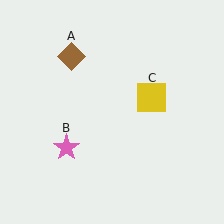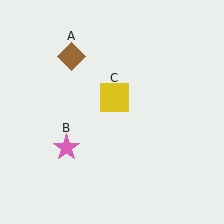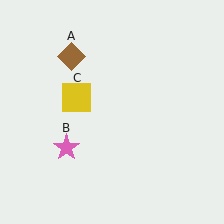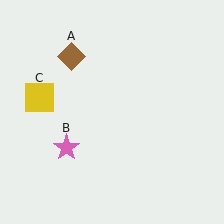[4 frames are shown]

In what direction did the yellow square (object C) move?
The yellow square (object C) moved left.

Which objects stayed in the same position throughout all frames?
Brown diamond (object A) and pink star (object B) remained stationary.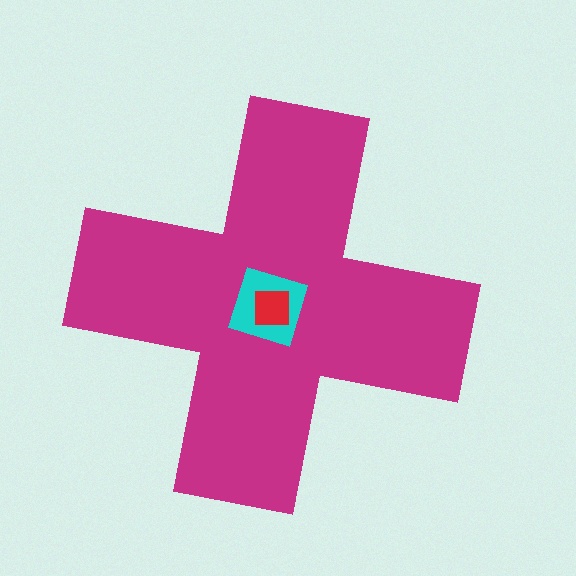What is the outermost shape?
The magenta cross.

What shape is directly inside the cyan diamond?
The red square.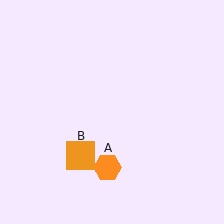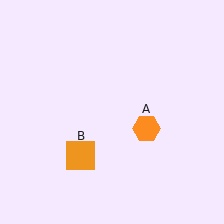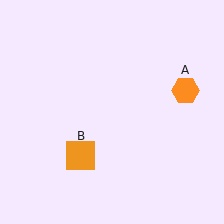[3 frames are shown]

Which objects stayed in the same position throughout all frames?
Orange square (object B) remained stationary.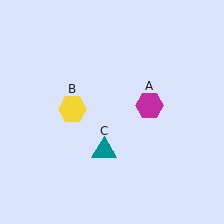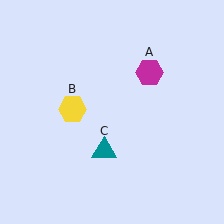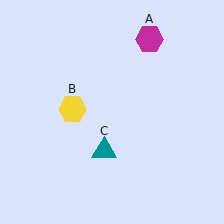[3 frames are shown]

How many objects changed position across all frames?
1 object changed position: magenta hexagon (object A).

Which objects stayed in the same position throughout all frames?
Yellow hexagon (object B) and teal triangle (object C) remained stationary.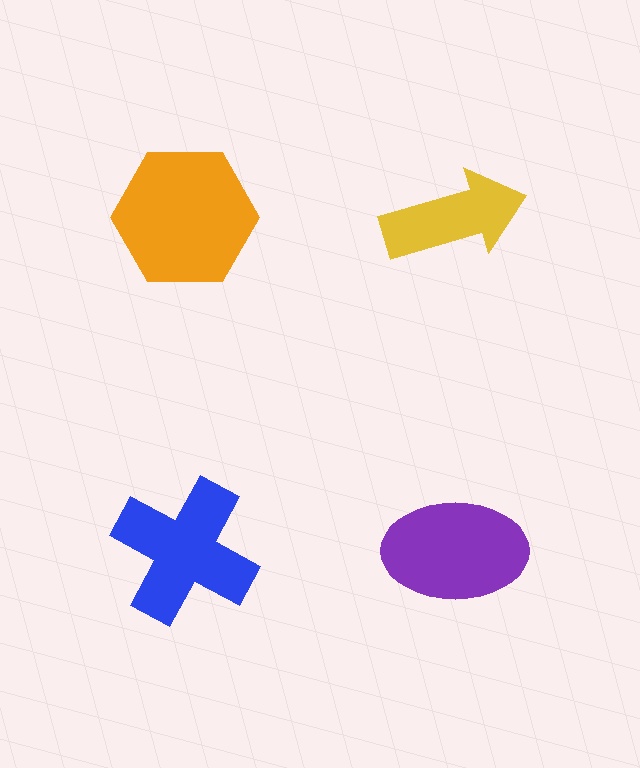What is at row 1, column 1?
An orange hexagon.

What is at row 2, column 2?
A purple ellipse.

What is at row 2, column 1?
A blue cross.